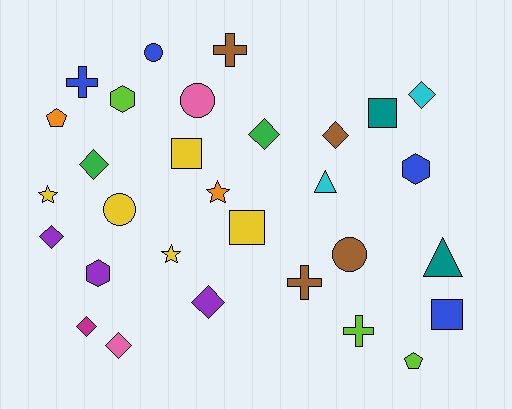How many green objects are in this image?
There are 2 green objects.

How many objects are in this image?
There are 30 objects.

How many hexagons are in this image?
There are 3 hexagons.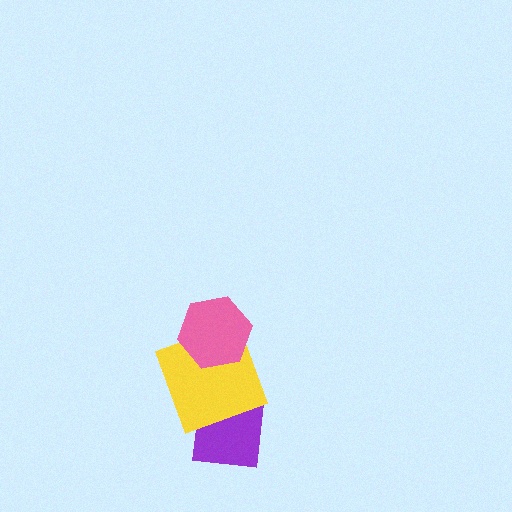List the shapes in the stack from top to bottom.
From top to bottom: the pink hexagon, the yellow square, the purple square.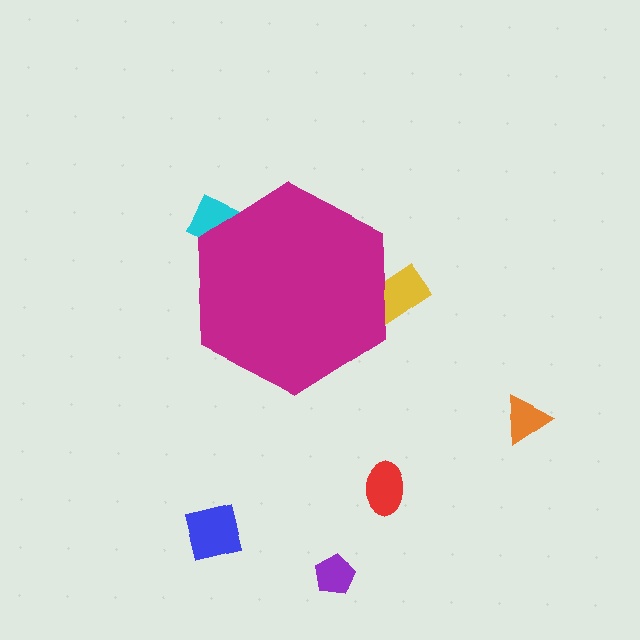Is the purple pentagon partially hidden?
No, the purple pentagon is fully visible.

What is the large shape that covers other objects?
A magenta hexagon.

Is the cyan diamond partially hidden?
Yes, the cyan diamond is partially hidden behind the magenta hexagon.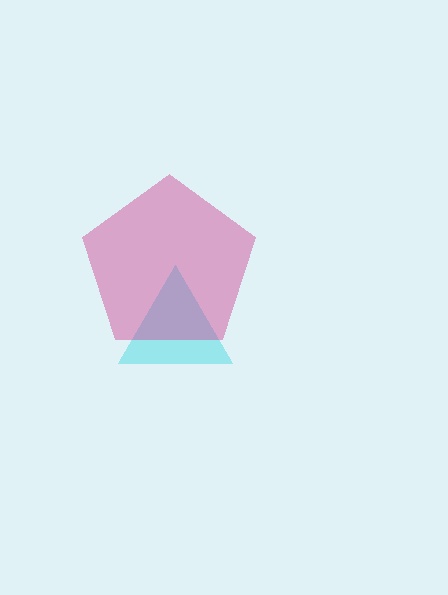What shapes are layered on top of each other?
The layered shapes are: a cyan triangle, a magenta pentagon.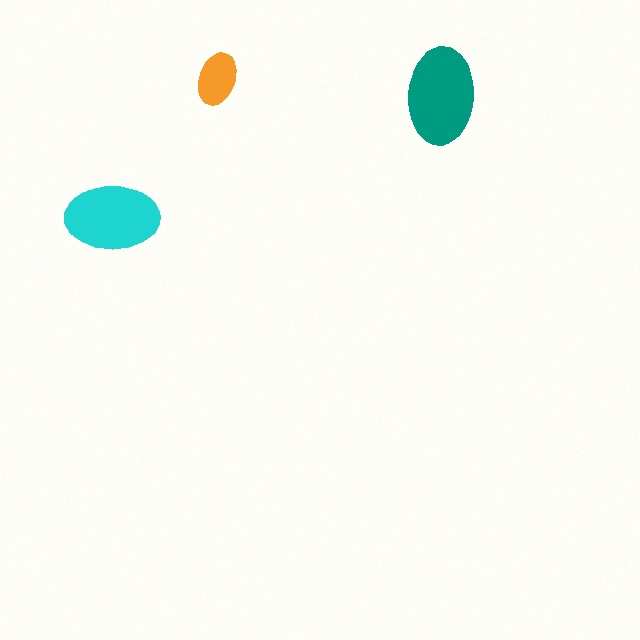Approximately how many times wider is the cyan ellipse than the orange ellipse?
About 2 times wider.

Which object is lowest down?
The cyan ellipse is bottommost.